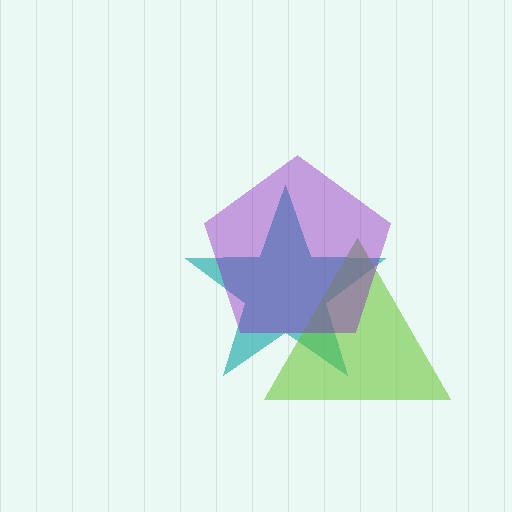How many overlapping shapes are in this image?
There are 3 overlapping shapes in the image.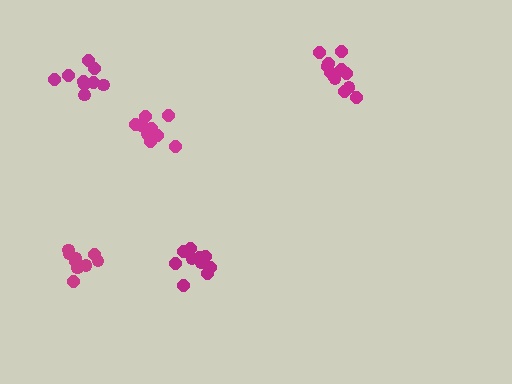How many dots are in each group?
Group 1: 9 dots, Group 2: 9 dots, Group 3: 11 dots, Group 4: 12 dots, Group 5: 9 dots (50 total).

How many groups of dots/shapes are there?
There are 5 groups.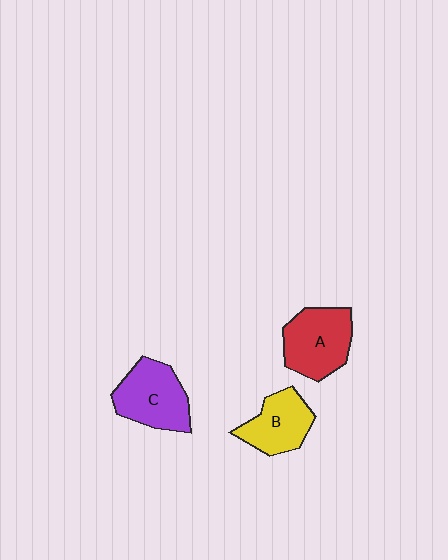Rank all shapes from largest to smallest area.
From largest to smallest: C (purple), A (red), B (yellow).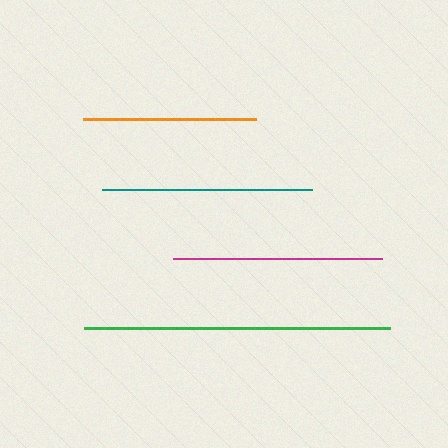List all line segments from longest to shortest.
From longest to shortest: green, teal, magenta, orange.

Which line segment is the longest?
The green line is the longest at approximately 305 pixels.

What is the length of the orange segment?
The orange segment is approximately 173 pixels long.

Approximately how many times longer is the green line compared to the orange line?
The green line is approximately 1.8 times the length of the orange line.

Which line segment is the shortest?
The orange line is the shortest at approximately 173 pixels.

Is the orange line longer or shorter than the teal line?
The teal line is longer than the orange line.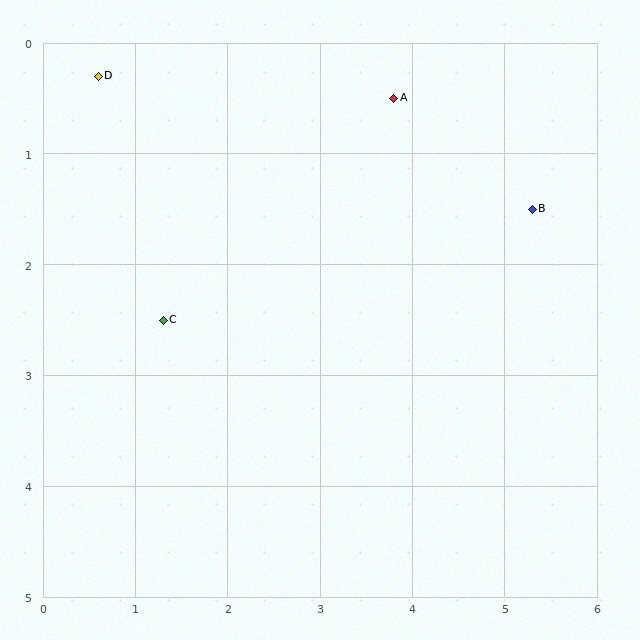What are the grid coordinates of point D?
Point D is at approximately (0.6, 0.3).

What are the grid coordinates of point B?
Point B is at approximately (5.3, 1.5).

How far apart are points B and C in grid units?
Points B and C are about 4.1 grid units apart.